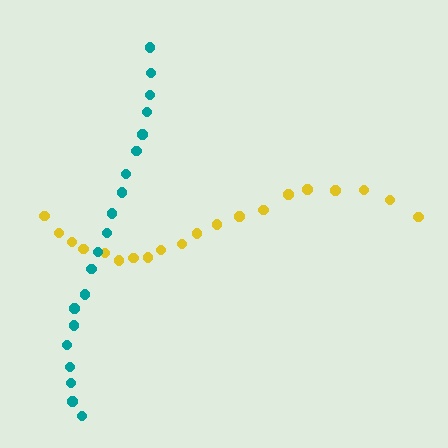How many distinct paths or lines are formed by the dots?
There are 2 distinct paths.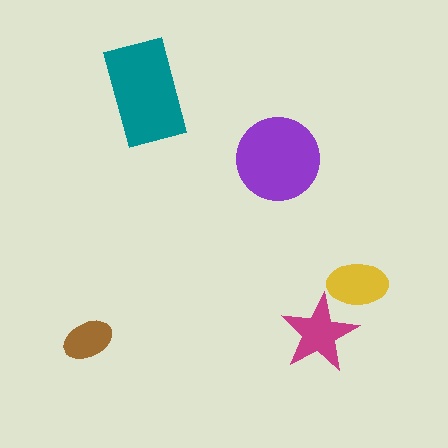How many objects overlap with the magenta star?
1 object overlaps with the magenta star.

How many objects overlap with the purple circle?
0 objects overlap with the purple circle.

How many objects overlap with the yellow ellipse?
1 object overlaps with the yellow ellipse.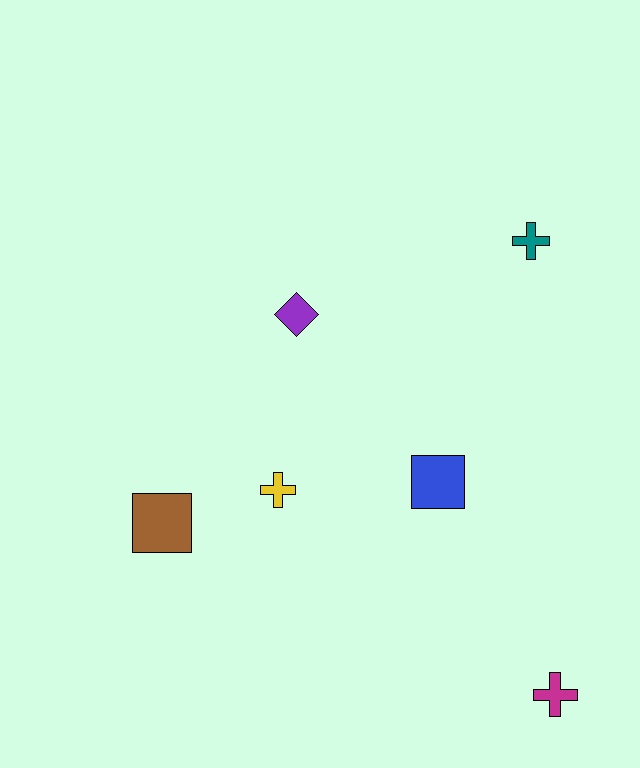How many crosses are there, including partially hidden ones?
There are 3 crosses.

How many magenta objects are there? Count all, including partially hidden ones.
There is 1 magenta object.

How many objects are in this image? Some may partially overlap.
There are 6 objects.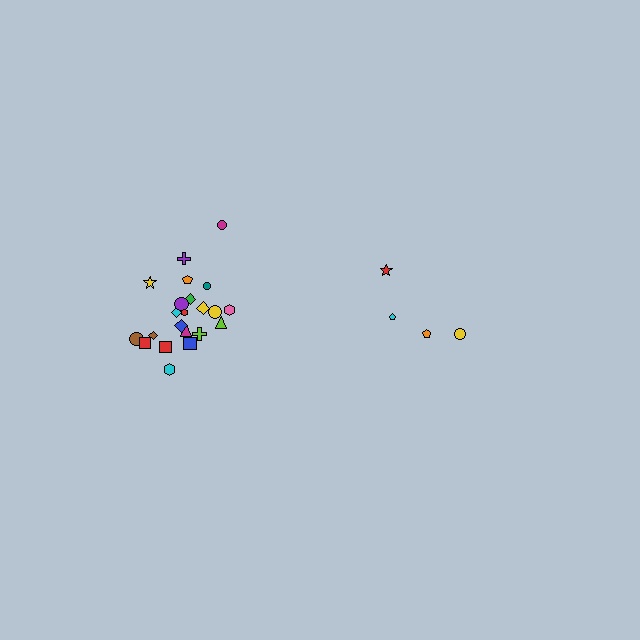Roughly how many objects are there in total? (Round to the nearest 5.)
Roughly 25 objects in total.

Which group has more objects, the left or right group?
The left group.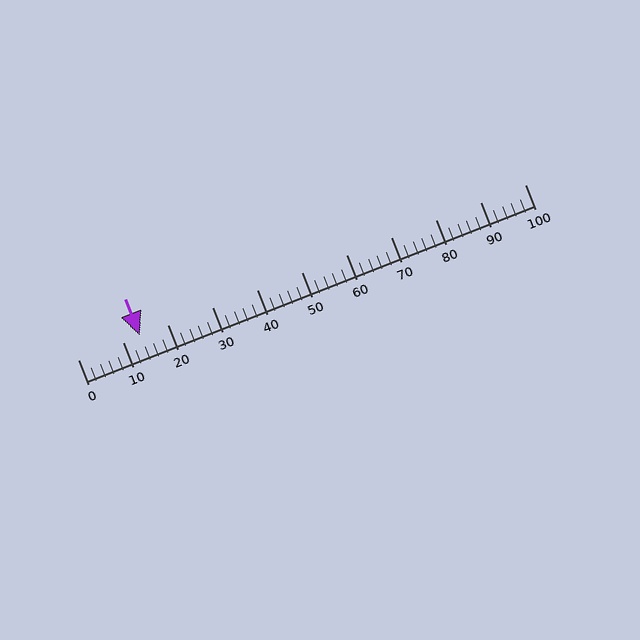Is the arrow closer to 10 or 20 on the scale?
The arrow is closer to 10.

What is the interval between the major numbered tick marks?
The major tick marks are spaced 10 units apart.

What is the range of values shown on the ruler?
The ruler shows values from 0 to 100.